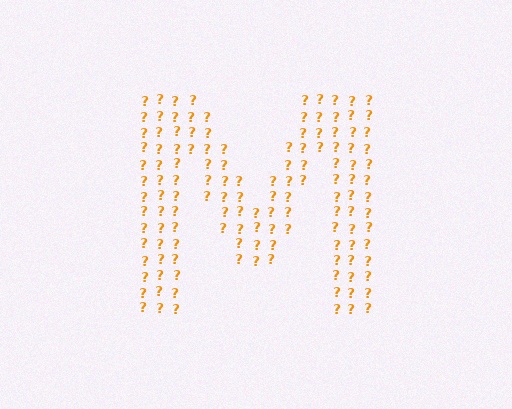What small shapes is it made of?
It is made of small question marks.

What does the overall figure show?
The overall figure shows the letter M.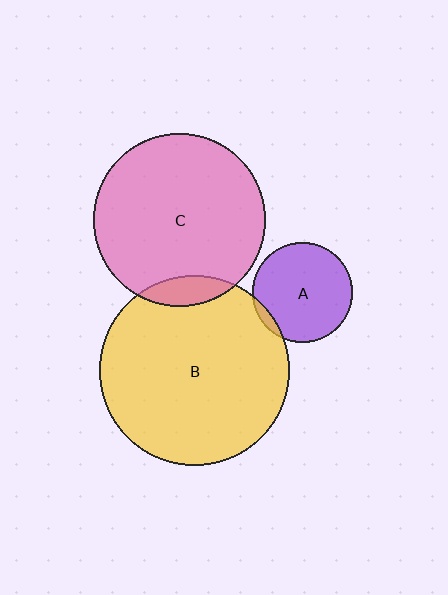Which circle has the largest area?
Circle B (yellow).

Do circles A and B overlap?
Yes.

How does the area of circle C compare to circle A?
Approximately 3.0 times.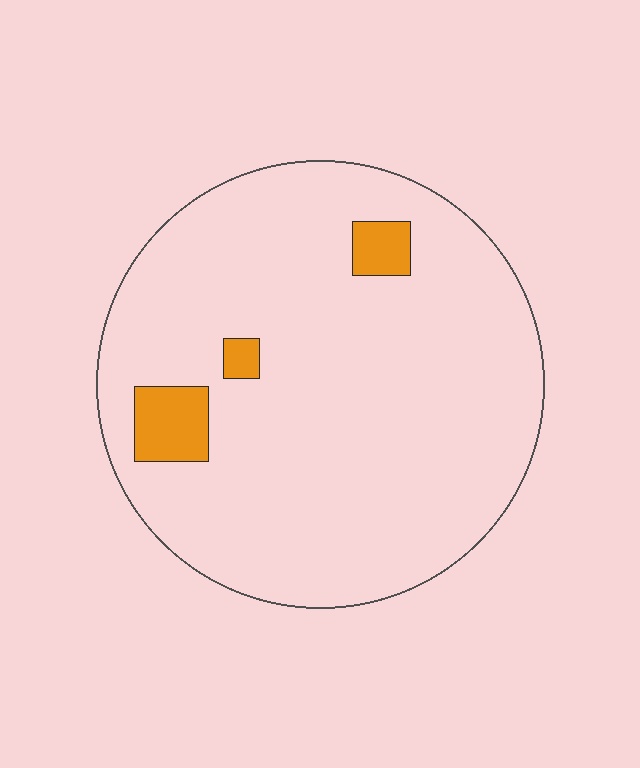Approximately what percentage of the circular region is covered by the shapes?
Approximately 5%.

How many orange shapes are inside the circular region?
3.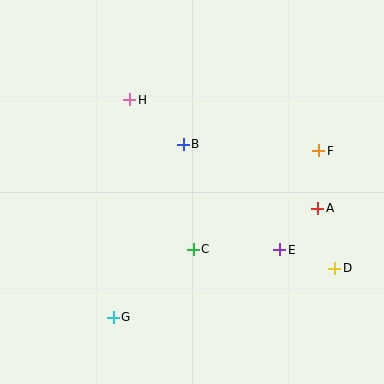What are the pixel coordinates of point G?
Point G is at (113, 317).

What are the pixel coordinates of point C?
Point C is at (193, 249).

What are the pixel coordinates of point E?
Point E is at (280, 250).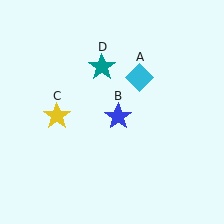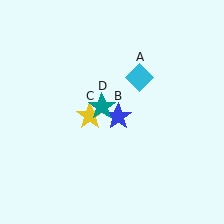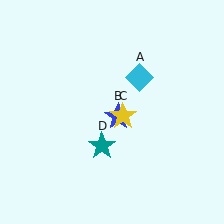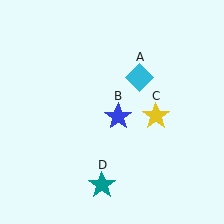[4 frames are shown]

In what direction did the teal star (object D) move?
The teal star (object D) moved down.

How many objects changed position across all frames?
2 objects changed position: yellow star (object C), teal star (object D).